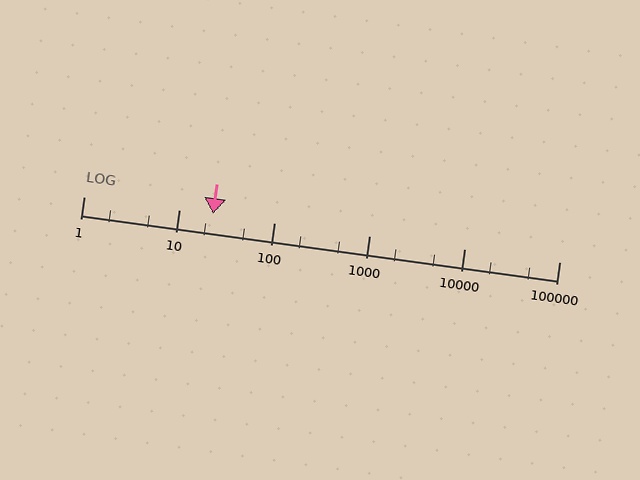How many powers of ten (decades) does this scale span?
The scale spans 5 decades, from 1 to 100000.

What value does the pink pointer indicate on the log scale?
The pointer indicates approximately 23.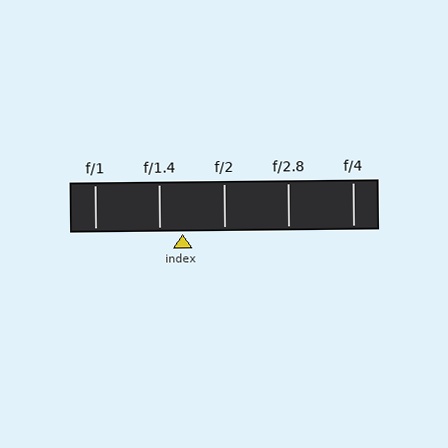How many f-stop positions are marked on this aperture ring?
There are 5 f-stop positions marked.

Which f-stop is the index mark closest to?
The index mark is closest to f/1.4.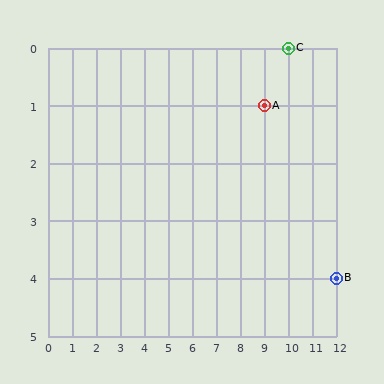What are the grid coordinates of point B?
Point B is at grid coordinates (12, 4).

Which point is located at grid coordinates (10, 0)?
Point C is at (10, 0).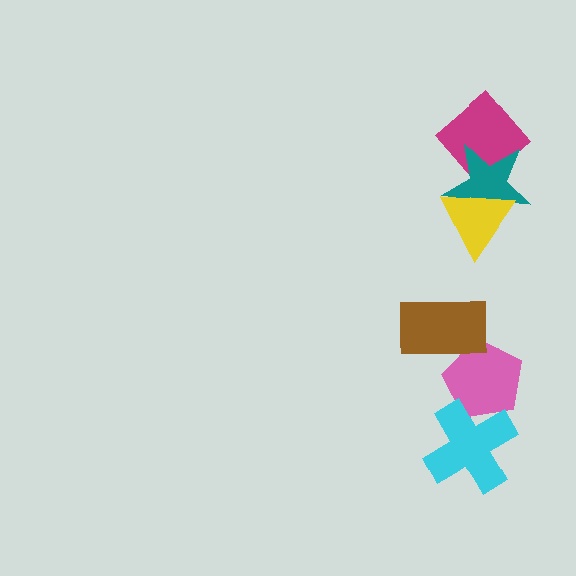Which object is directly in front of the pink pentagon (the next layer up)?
The brown rectangle is directly in front of the pink pentagon.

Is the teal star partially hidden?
Yes, it is partially covered by another shape.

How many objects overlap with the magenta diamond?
2 objects overlap with the magenta diamond.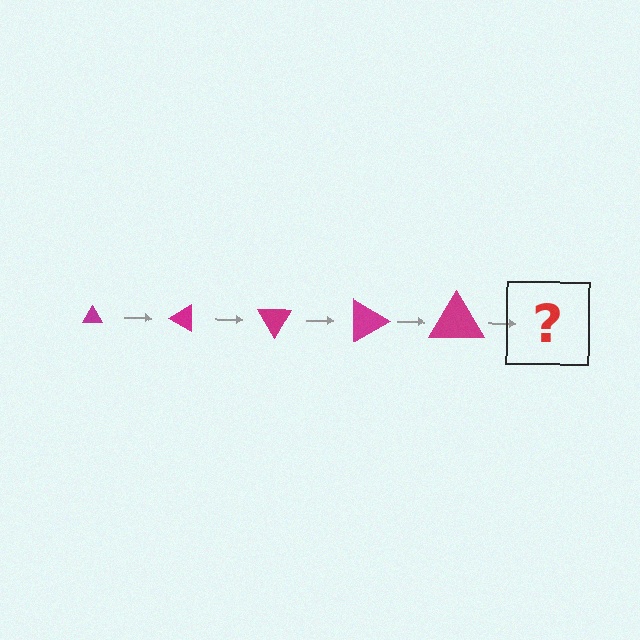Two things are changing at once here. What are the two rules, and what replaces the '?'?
The two rules are that the triangle grows larger each step and it rotates 30 degrees each step. The '?' should be a triangle, larger than the previous one and rotated 150 degrees from the start.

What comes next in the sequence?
The next element should be a triangle, larger than the previous one and rotated 150 degrees from the start.